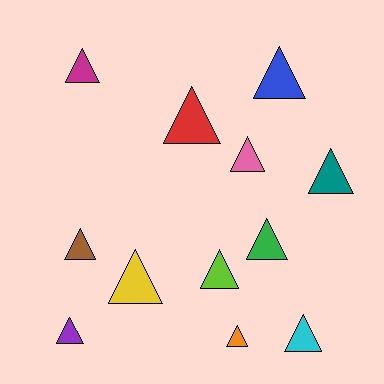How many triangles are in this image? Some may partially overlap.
There are 12 triangles.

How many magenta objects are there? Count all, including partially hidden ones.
There is 1 magenta object.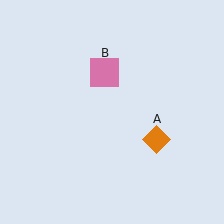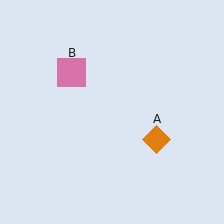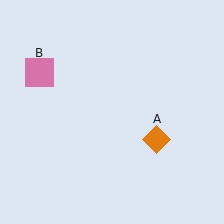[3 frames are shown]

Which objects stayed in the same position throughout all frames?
Orange diamond (object A) remained stationary.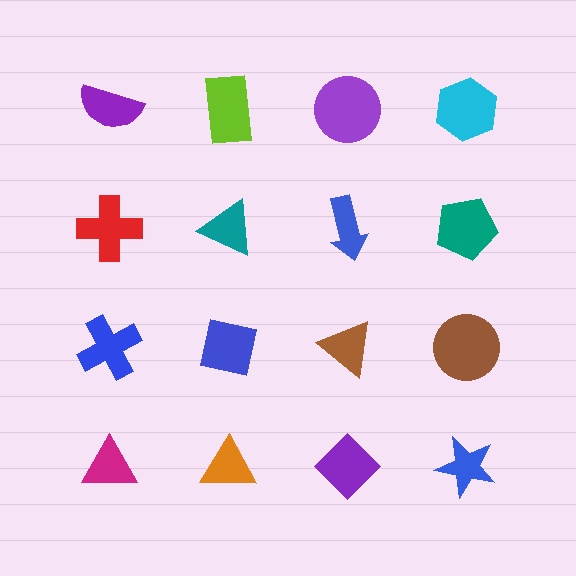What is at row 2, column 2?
A teal triangle.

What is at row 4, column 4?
A blue star.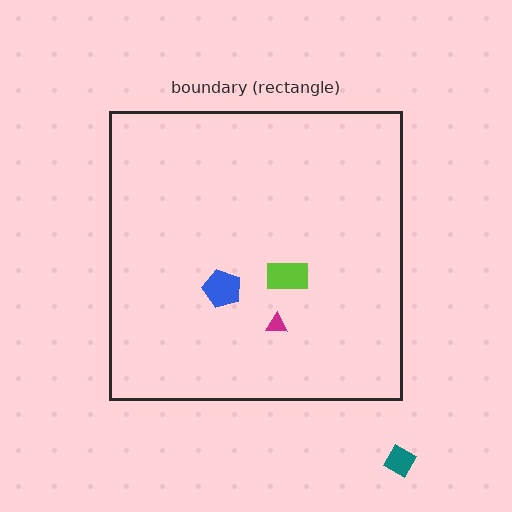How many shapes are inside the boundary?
3 inside, 1 outside.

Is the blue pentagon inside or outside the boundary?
Inside.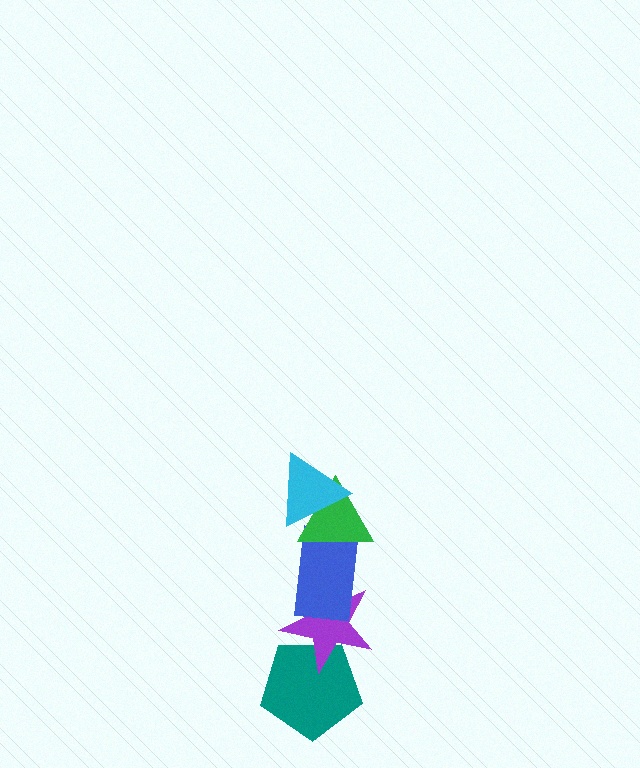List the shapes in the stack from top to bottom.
From top to bottom: the cyan triangle, the green triangle, the blue rectangle, the purple star, the teal pentagon.